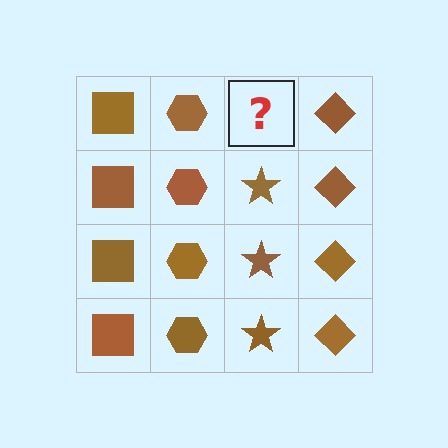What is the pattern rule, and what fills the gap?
The rule is that each column has a consistent shape. The gap should be filled with a brown star.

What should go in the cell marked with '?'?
The missing cell should contain a brown star.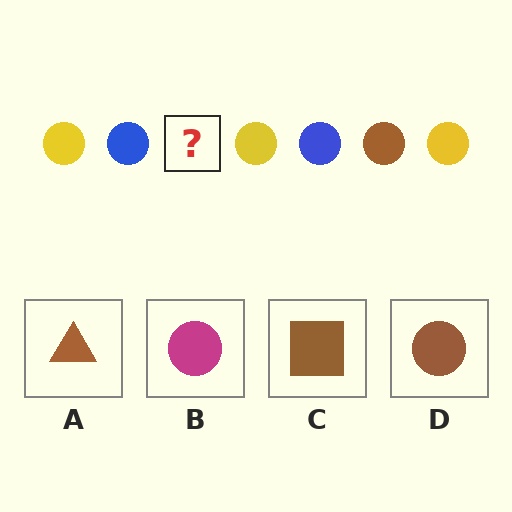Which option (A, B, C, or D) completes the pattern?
D.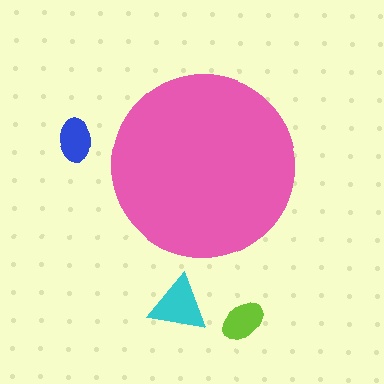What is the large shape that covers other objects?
A pink circle.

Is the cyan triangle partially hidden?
No, the cyan triangle is fully visible.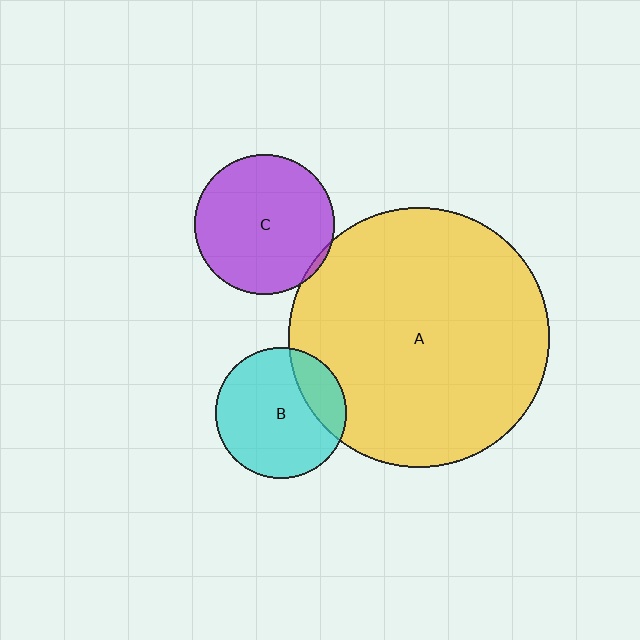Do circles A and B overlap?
Yes.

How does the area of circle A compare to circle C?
Approximately 3.5 times.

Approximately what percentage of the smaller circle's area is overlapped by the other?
Approximately 20%.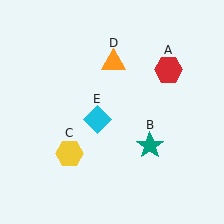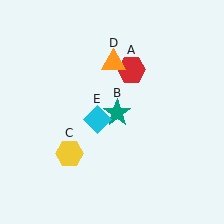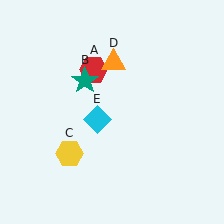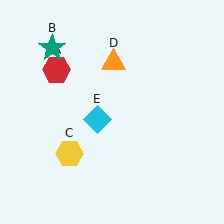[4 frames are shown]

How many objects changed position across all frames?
2 objects changed position: red hexagon (object A), teal star (object B).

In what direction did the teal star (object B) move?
The teal star (object B) moved up and to the left.